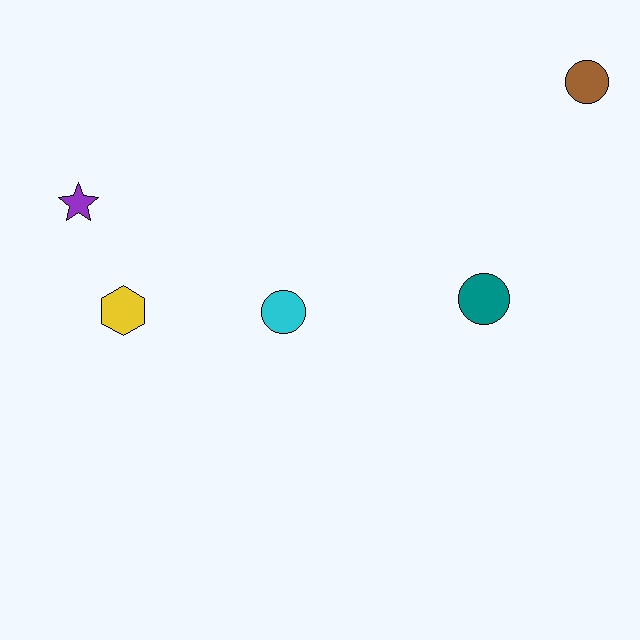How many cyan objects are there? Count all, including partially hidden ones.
There is 1 cyan object.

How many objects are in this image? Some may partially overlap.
There are 5 objects.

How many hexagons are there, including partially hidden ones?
There is 1 hexagon.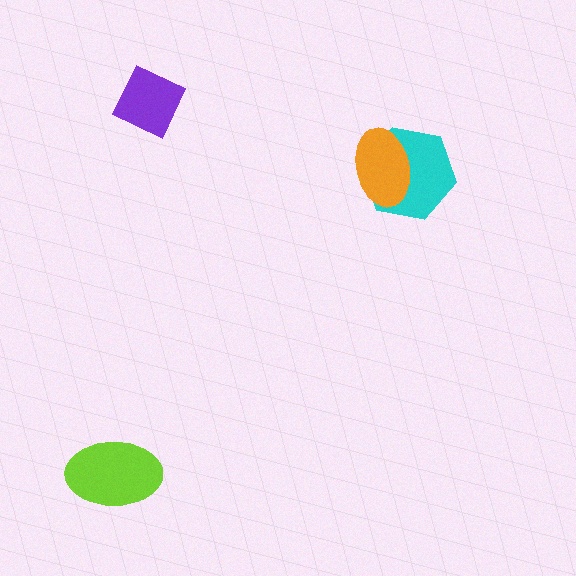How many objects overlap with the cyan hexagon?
1 object overlaps with the cyan hexagon.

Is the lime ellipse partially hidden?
No, no other shape covers it.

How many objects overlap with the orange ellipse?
1 object overlaps with the orange ellipse.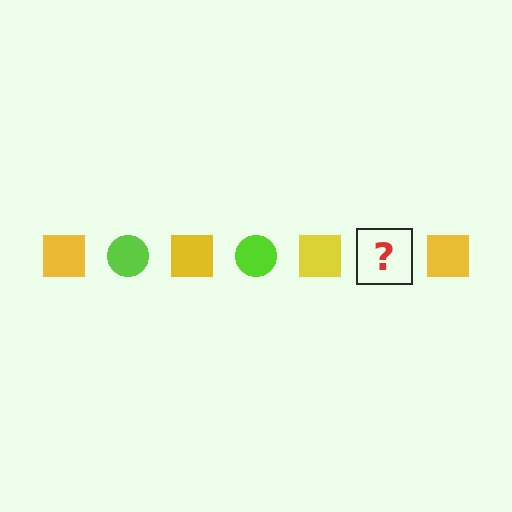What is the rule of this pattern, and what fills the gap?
The rule is that the pattern alternates between yellow square and lime circle. The gap should be filled with a lime circle.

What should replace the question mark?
The question mark should be replaced with a lime circle.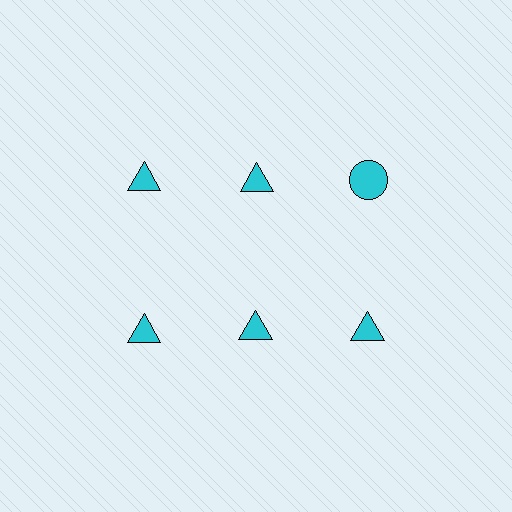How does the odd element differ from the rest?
It has a different shape: circle instead of triangle.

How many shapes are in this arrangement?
There are 6 shapes arranged in a grid pattern.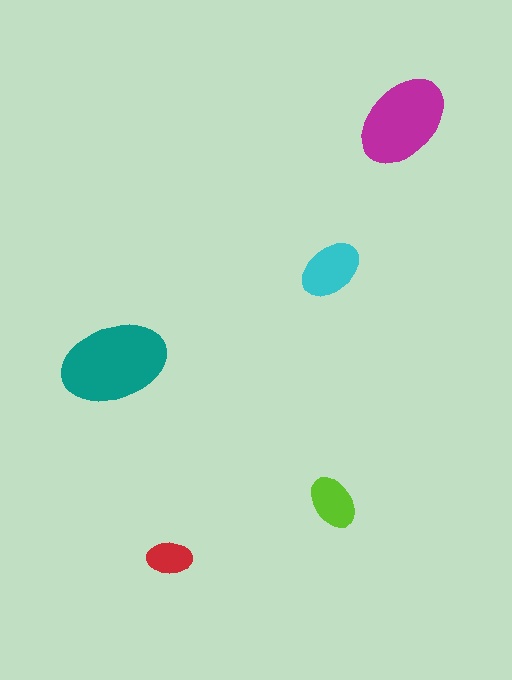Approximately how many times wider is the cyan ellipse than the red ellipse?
About 1.5 times wider.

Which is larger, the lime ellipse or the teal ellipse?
The teal one.